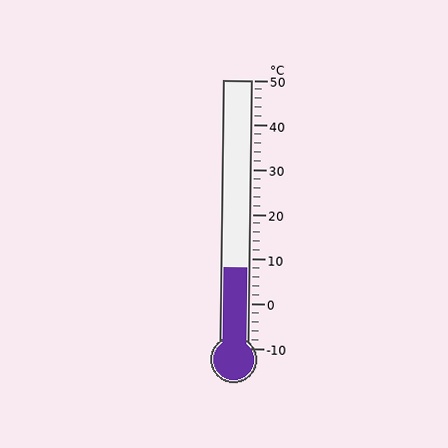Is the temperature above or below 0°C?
The temperature is above 0°C.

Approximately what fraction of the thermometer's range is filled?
The thermometer is filled to approximately 30% of its range.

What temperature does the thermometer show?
The thermometer shows approximately 8°C.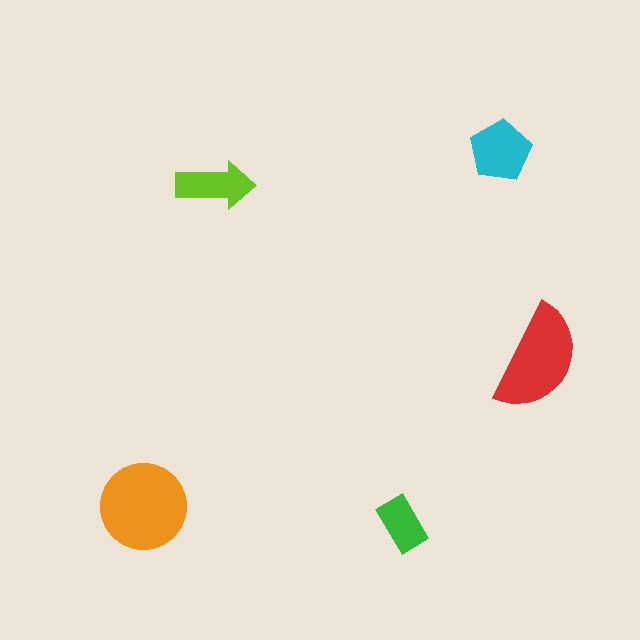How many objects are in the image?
There are 5 objects in the image.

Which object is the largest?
The orange circle.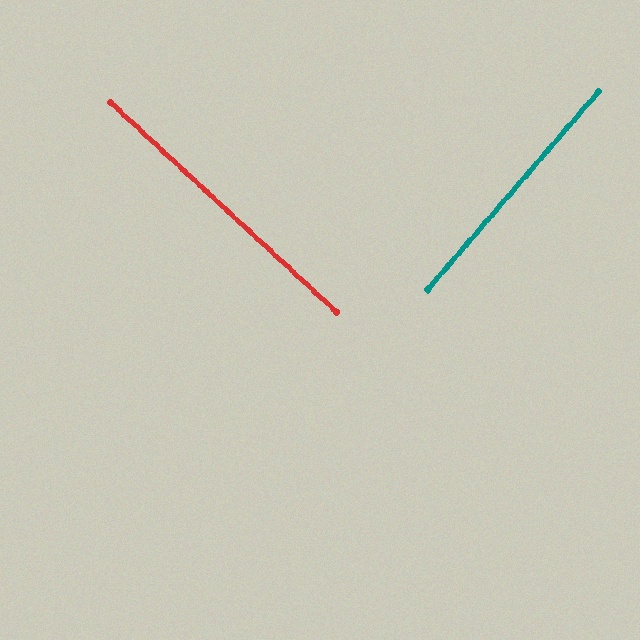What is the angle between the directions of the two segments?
Approximately 88 degrees.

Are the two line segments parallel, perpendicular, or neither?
Perpendicular — they meet at approximately 88°.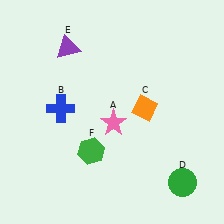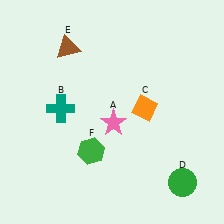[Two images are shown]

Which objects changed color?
B changed from blue to teal. E changed from purple to brown.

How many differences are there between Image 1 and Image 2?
There are 2 differences between the two images.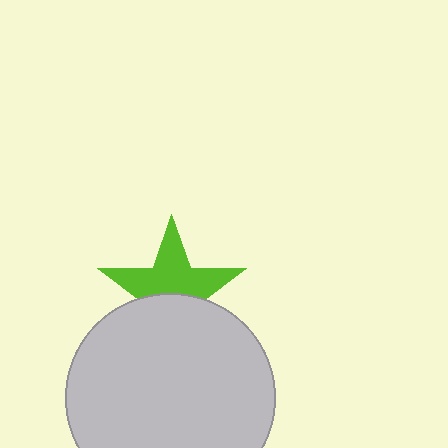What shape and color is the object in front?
The object in front is a light gray circle.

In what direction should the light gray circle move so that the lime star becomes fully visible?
The light gray circle should move down. That is the shortest direction to clear the overlap and leave the lime star fully visible.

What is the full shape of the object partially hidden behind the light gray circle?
The partially hidden object is a lime star.